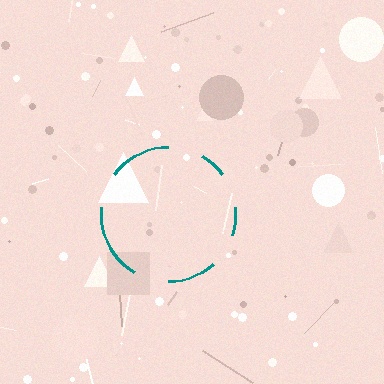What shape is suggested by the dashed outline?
The dashed outline suggests a circle.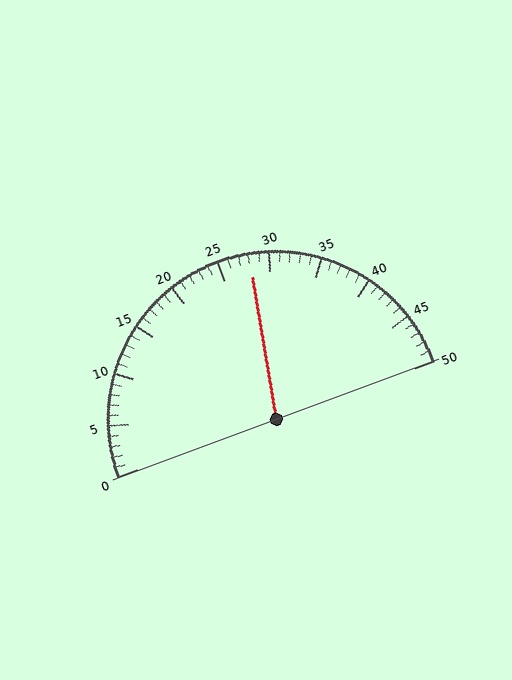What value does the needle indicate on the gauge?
The needle indicates approximately 28.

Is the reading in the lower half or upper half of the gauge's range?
The reading is in the upper half of the range (0 to 50).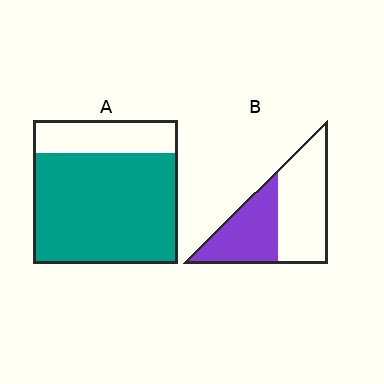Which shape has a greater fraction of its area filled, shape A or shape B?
Shape A.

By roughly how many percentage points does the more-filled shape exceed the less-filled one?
By roughly 35 percentage points (A over B).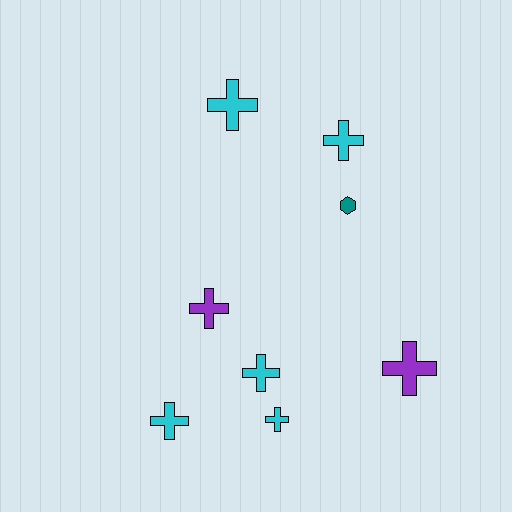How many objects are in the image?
There are 8 objects.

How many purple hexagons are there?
There are no purple hexagons.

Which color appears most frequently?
Cyan, with 5 objects.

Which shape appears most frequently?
Cross, with 7 objects.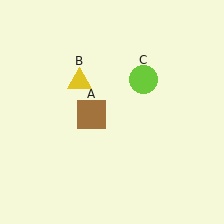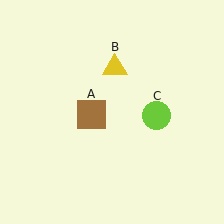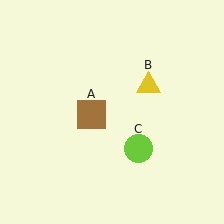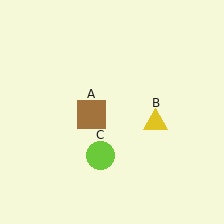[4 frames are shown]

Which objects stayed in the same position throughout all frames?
Brown square (object A) remained stationary.